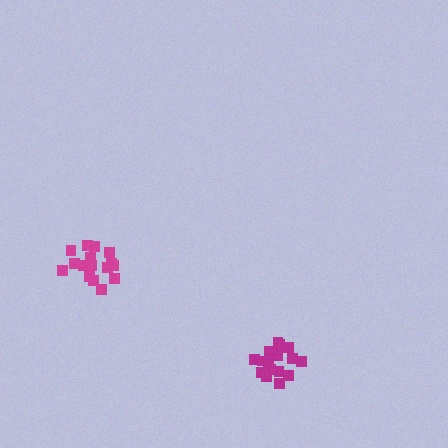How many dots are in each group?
Group 1: 16 dots, Group 2: 17 dots (33 total).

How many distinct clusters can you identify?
There are 2 distinct clusters.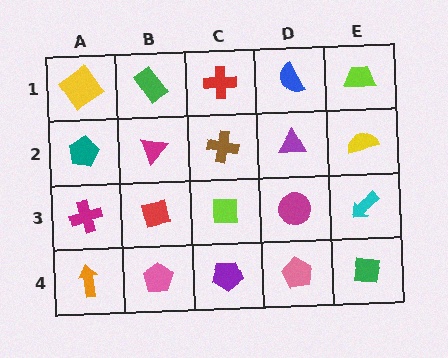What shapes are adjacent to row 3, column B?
A magenta triangle (row 2, column B), a pink pentagon (row 4, column B), a magenta cross (row 3, column A), a lime square (row 3, column C).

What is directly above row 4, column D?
A magenta circle.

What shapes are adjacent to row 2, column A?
A yellow diamond (row 1, column A), a magenta cross (row 3, column A), a magenta triangle (row 2, column B).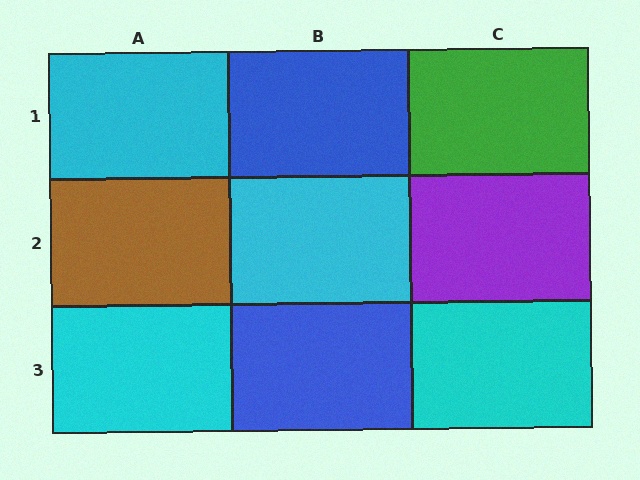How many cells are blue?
2 cells are blue.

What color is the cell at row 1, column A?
Cyan.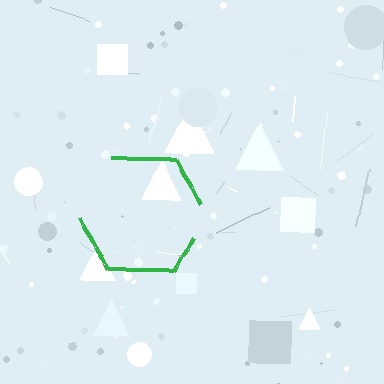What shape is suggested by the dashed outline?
The dashed outline suggests a hexagon.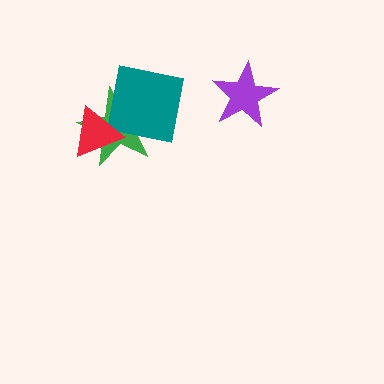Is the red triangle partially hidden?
No, no other shape covers it.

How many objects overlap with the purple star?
0 objects overlap with the purple star.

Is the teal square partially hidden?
Yes, it is partially covered by another shape.